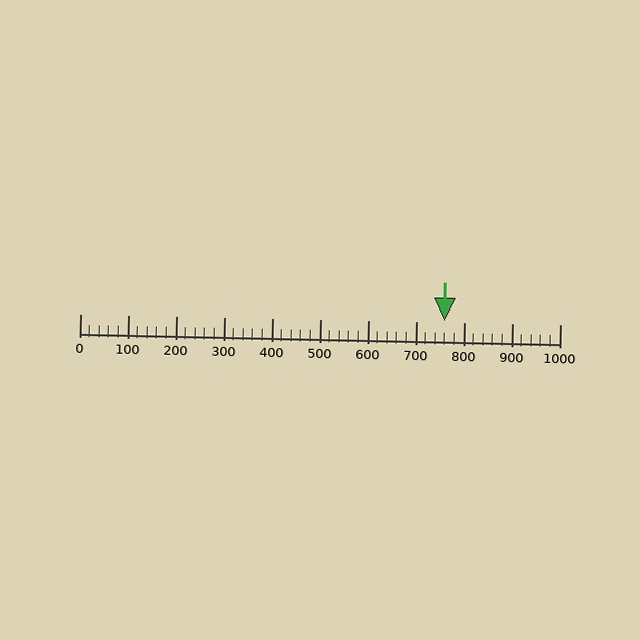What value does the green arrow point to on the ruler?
The green arrow points to approximately 760.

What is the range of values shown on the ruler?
The ruler shows values from 0 to 1000.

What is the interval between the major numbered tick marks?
The major tick marks are spaced 100 units apart.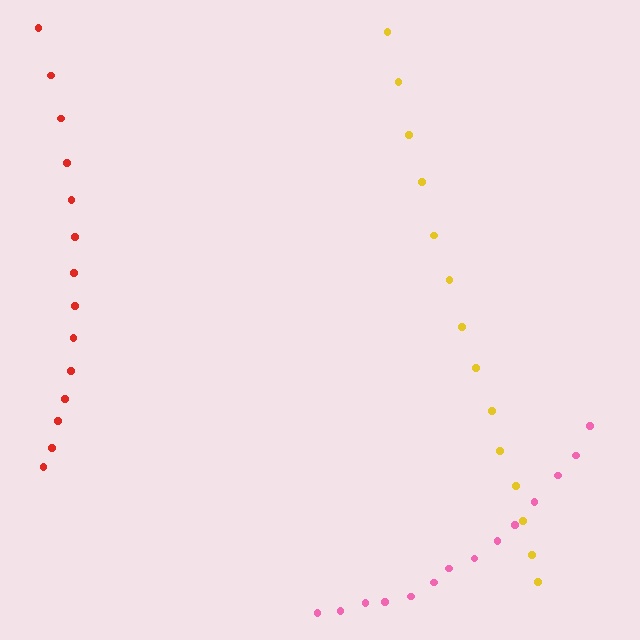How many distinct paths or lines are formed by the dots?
There are 3 distinct paths.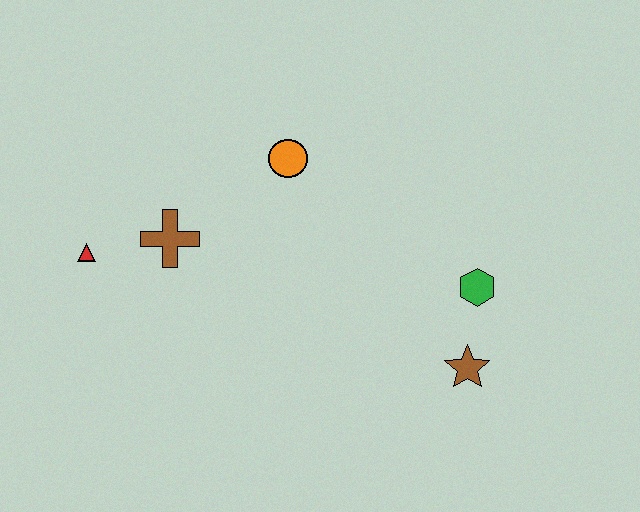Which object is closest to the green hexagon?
The brown star is closest to the green hexagon.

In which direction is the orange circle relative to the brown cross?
The orange circle is to the right of the brown cross.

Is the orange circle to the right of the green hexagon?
No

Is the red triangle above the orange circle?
No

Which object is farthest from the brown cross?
The brown star is farthest from the brown cross.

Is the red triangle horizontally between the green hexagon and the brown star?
No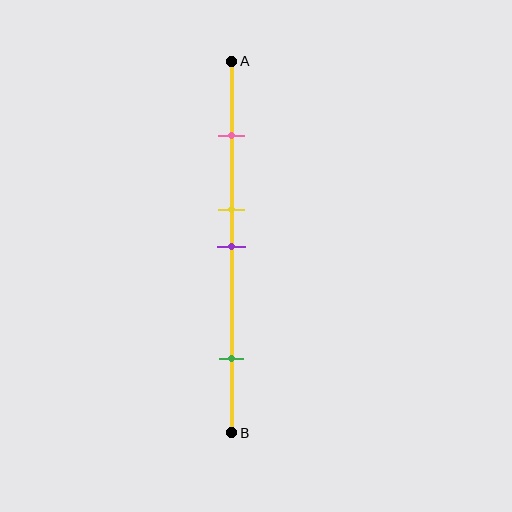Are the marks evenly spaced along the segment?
No, the marks are not evenly spaced.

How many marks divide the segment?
There are 4 marks dividing the segment.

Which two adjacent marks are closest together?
The yellow and purple marks are the closest adjacent pair.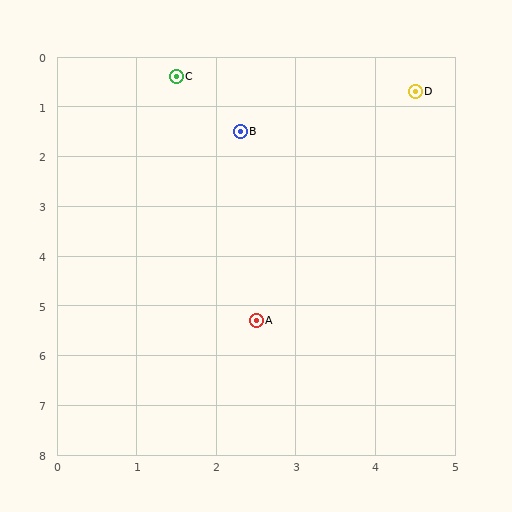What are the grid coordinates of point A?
Point A is at approximately (2.5, 5.3).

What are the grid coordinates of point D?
Point D is at approximately (4.5, 0.7).